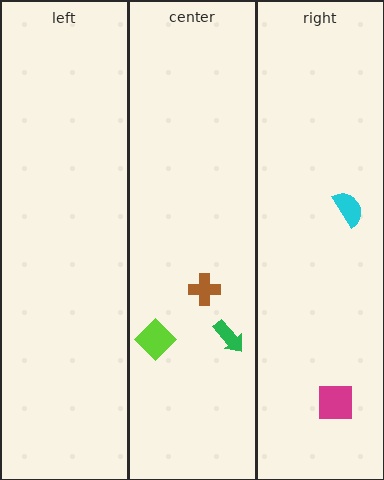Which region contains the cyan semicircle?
The right region.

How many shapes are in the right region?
2.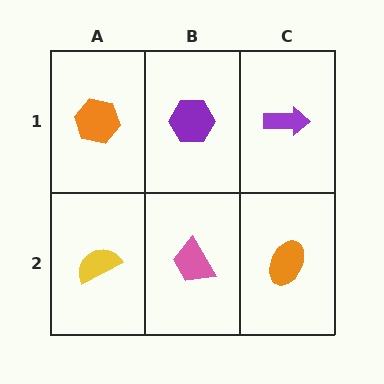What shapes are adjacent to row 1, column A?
A yellow semicircle (row 2, column A), a purple hexagon (row 1, column B).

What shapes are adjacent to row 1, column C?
An orange ellipse (row 2, column C), a purple hexagon (row 1, column B).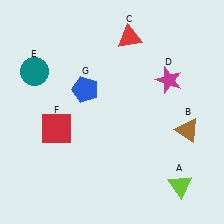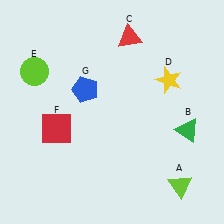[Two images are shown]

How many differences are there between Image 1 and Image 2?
There are 3 differences between the two images.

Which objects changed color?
B changed from brown to green. D changed from magenta to yellow. E changed from teal to lime.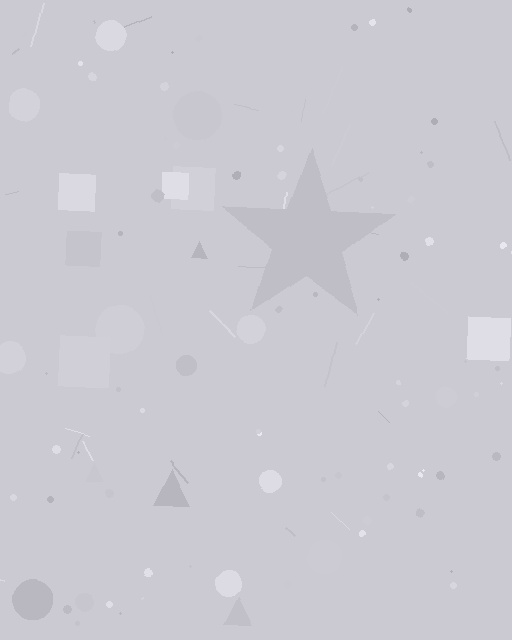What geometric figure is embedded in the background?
A star is embedded in the background.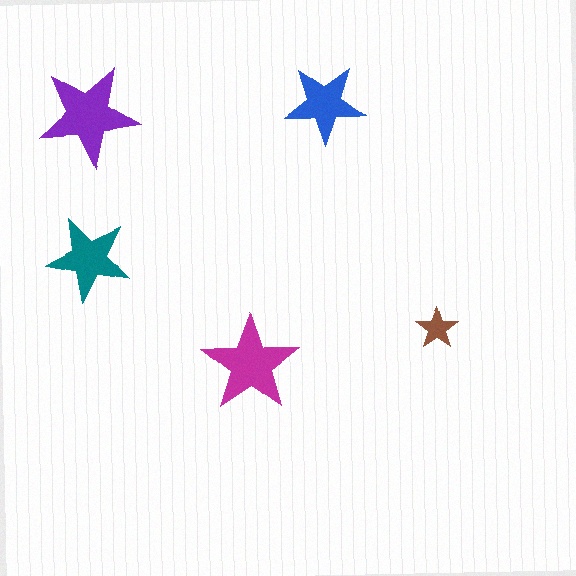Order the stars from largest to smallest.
the purple one, the magenta one, the teal one, the blue one, the brown one.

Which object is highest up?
The blue star is topmost.